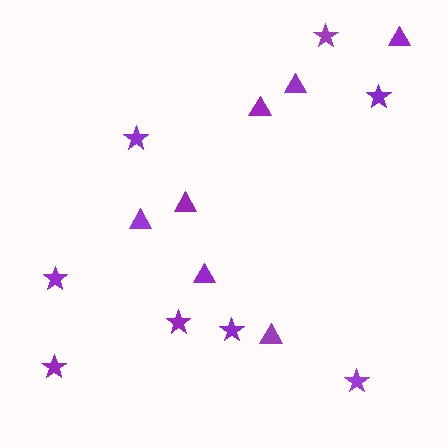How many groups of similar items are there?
There are 2 groups: one group of stars (8) and one group of triangles (7).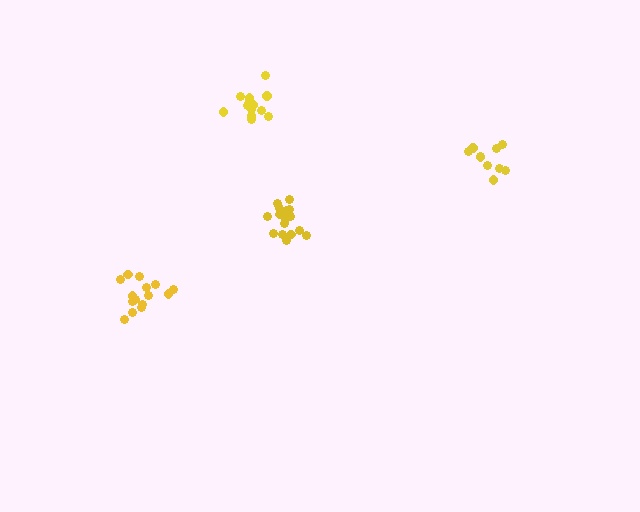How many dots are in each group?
Group 1: 15 dots, Group 2: 14 dots, Group 3: 16 dots, Group 4: 10 dots (55 total).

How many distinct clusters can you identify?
There are 4 distinct clusters.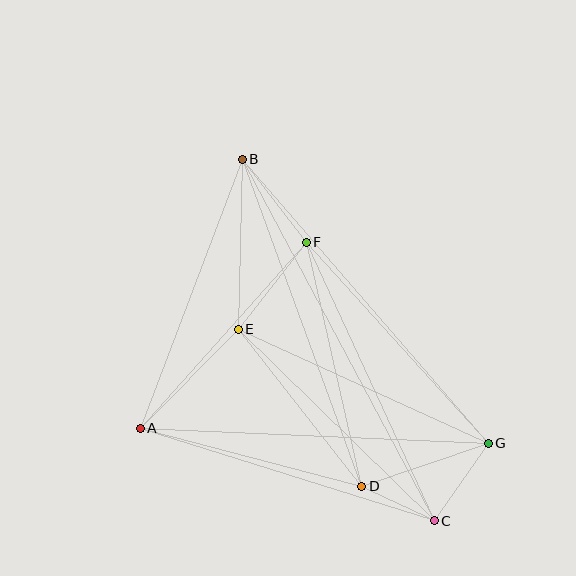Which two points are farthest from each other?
Points B and C are farthest from each other.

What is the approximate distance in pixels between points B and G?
The distance between B and G is approximately 375 pixels.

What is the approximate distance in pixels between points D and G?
The distance between D and G is approximately 134 pixels.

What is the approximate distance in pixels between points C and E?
The distance between C and E is approximately 274 pixels.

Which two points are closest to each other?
Points C and D are closest to each other.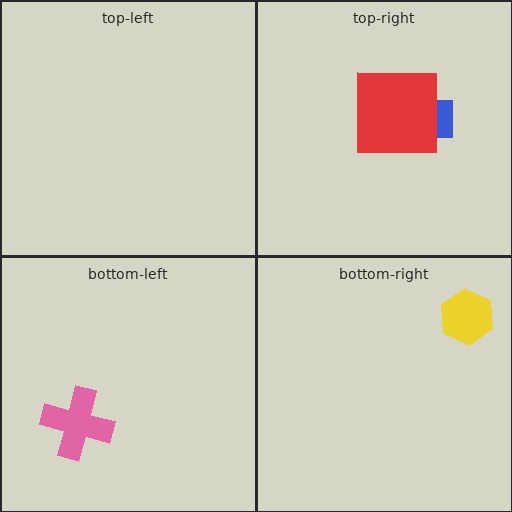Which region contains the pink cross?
The bottom-left region.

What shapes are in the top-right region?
The blue rectangle, the red square.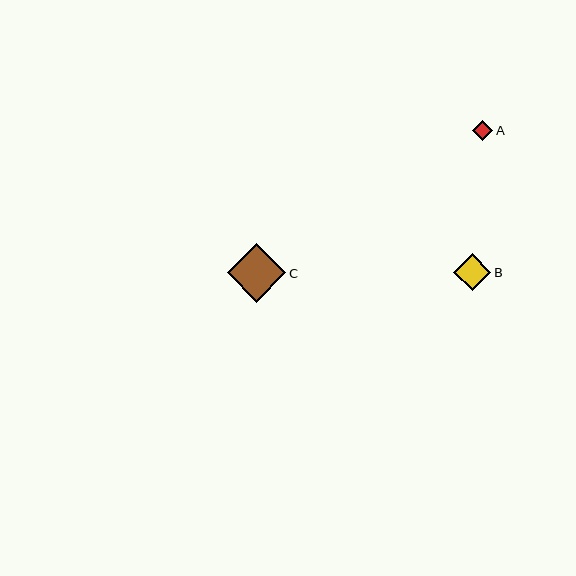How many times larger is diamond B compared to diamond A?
Diamond B is approximately 1.8 times the size of diamond A.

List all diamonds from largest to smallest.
From largest to smallest: C, B, A.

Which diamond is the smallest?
Diamond A is the smallest with a size of approximately 20 pixels.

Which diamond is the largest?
Diamond C is the largest with a size of approximately 58 pixels.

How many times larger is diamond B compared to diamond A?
Diamond B is approximately 1.8 times the size of diamond A.